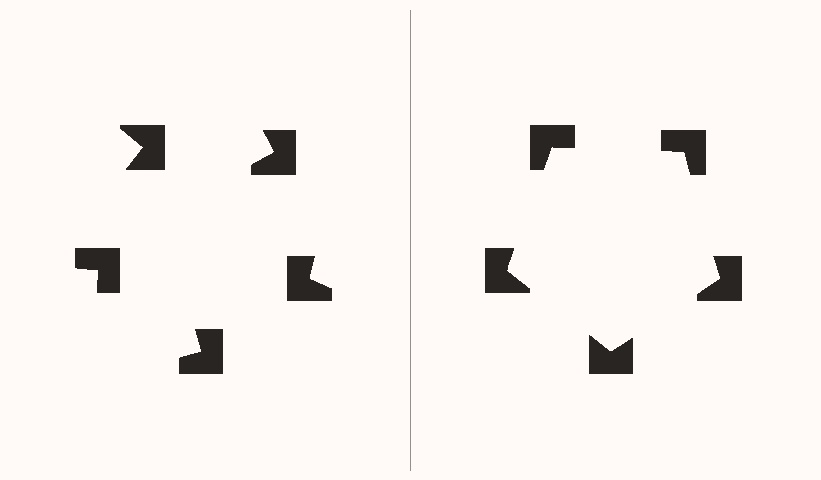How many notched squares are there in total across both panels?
10 — 5 on each side.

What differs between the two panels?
The notched squares are positioned identically on both sides; only the wedge orientations differ. On the right they align to a pentagon; on the left they are misaligned.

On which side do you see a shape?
An illusory pentagon appears on the right side. On the left side the wedge cuts are rotated, so no coherent shape forms.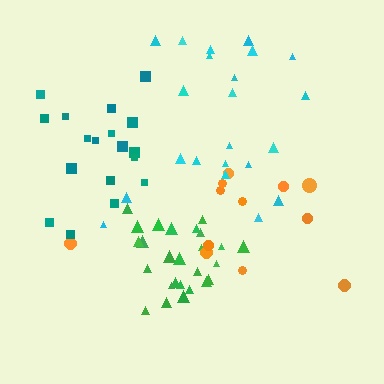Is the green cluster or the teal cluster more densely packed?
Green.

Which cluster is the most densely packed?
Green.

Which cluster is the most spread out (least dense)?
Orange.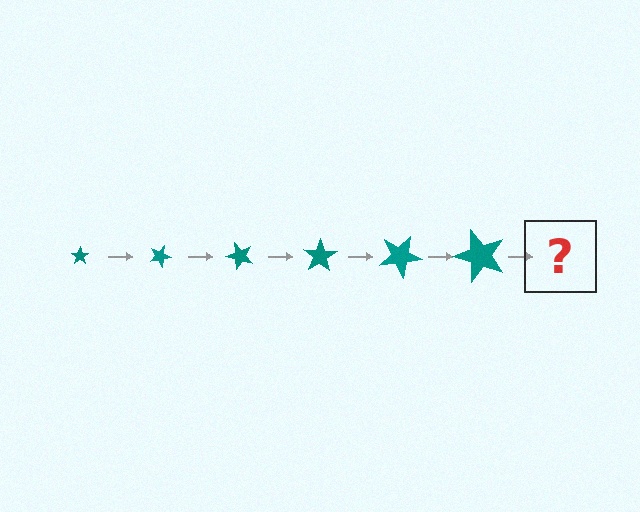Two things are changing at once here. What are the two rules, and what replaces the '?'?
The two rules are that the star grows larger each step and it rotates 25 degrees each step. The '?' should be a star, larger than the previous one and rotated 150 degrees from the start.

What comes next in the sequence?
The next element should be a star, larger than the previous one and rotated 150 degrees from the start.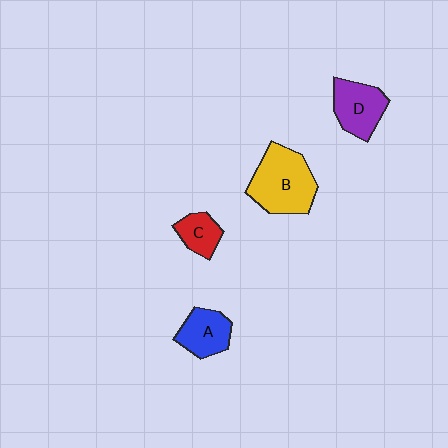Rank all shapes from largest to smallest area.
From largest to smallest: B (yellow), D (purple), A (blue), C (red).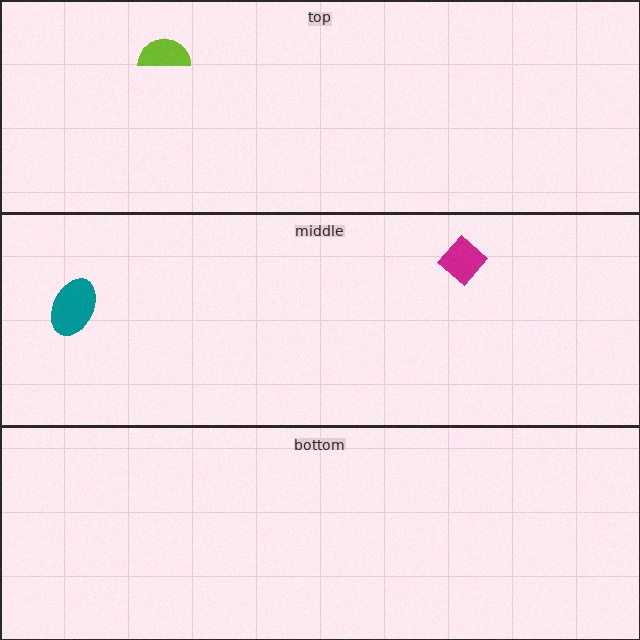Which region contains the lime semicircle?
The top region.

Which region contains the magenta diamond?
The middle region.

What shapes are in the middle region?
The teal ellipse, the magenta diamond.